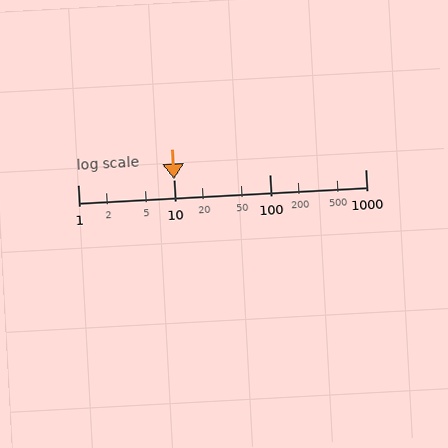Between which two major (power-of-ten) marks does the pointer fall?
The pointer is between 10 and 100.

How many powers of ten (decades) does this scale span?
The scale spans 3 decades, from 1 to 1000.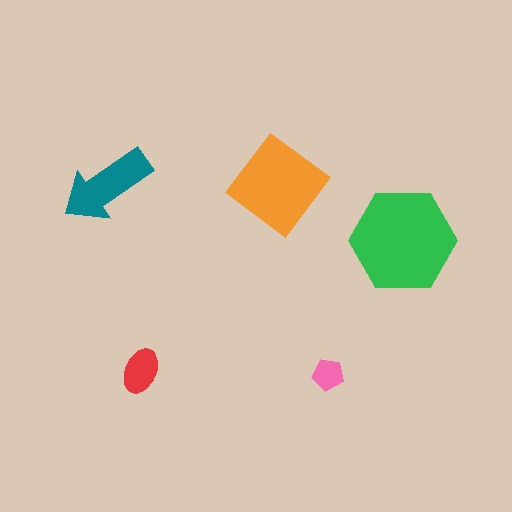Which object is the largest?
The green hexagon.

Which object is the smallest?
The pink pentagon.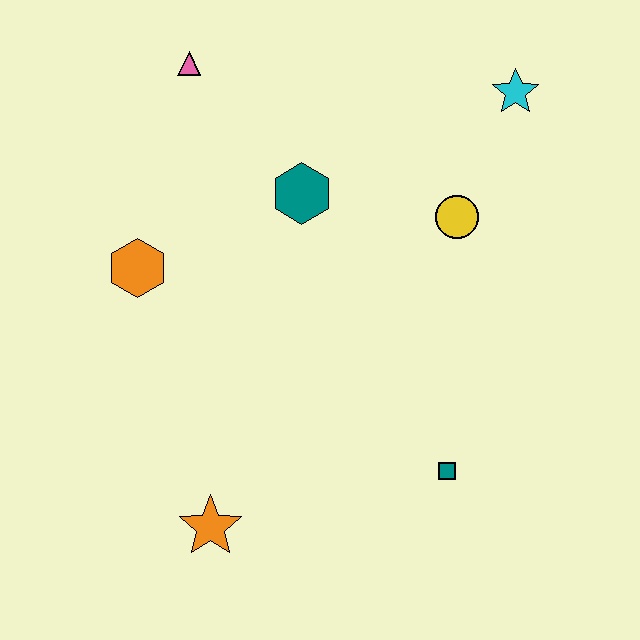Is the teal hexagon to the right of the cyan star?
No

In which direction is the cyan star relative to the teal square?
The cyan star is above the teal square.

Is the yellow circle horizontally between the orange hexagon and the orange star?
No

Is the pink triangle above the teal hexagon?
Yes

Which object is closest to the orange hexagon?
The teal hexagon is closest to the orange hexagon.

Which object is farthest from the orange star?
The cyan star is farthest from the orange star.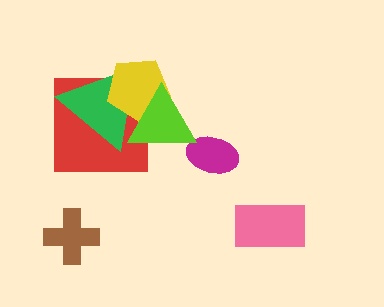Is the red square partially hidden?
Yes, it is partially covered by another shape.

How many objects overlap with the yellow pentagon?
3 objects overlap with the yellow pentagon.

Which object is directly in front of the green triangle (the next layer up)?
The yellow pentagon is directly in front of the green triangle.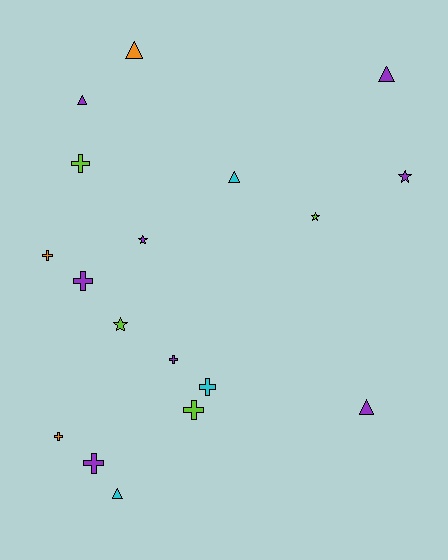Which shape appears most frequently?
Cross, with 8 objects.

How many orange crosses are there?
There are 2 orange crosses.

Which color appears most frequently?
Purple, with 8 objects.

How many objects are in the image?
There are 18 objects.